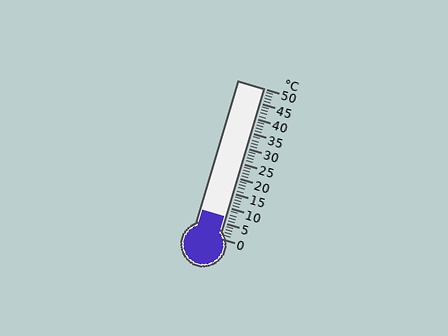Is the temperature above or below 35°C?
The temperature is below 35°C.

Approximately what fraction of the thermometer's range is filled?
The thermometer is filled to approximately 15% of its range.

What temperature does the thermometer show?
The thermometer shows approximately 7°C.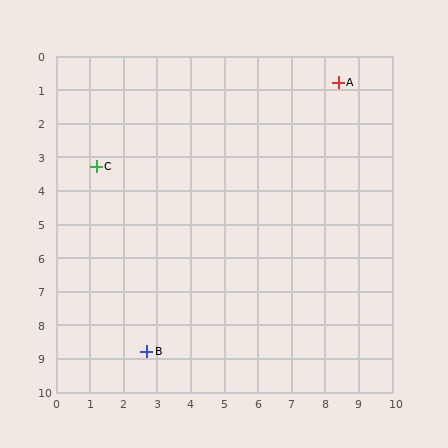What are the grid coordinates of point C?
Point C is at approximately (1.2, 3.3).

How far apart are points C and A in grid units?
Points C and A are about 7.6 grid units apart.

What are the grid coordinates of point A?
Point A is at approximately (8.4, 0.8).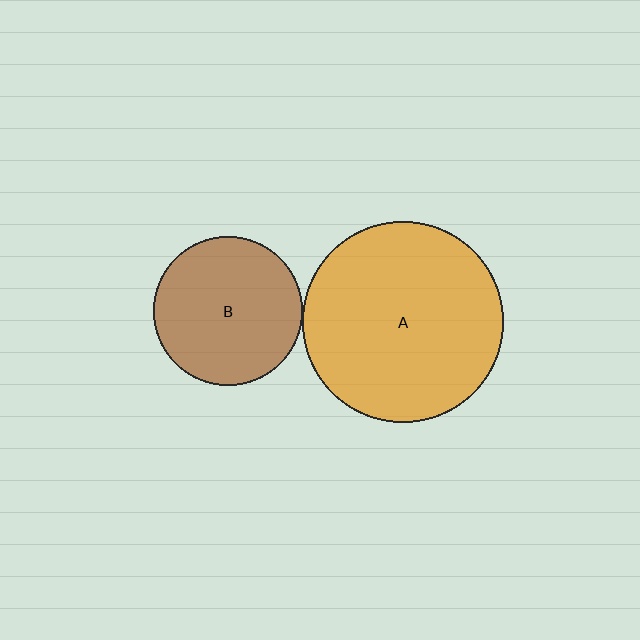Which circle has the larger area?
Circle A (orange).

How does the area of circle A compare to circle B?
Approximately 1.8 times.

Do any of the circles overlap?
No, none of the circles overlap.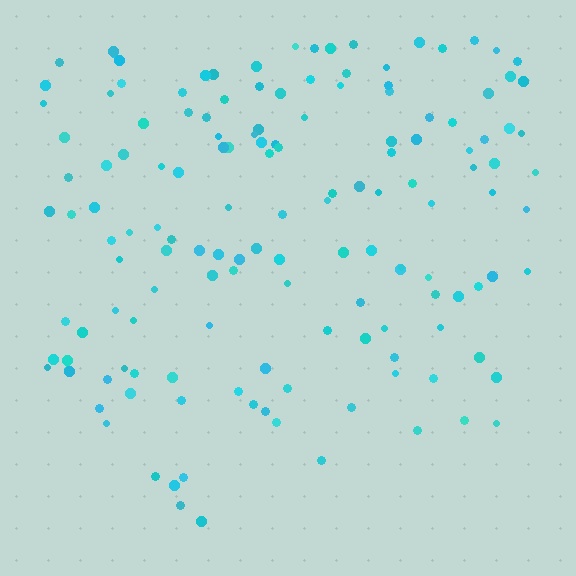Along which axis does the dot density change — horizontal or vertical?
Vertical.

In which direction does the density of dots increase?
From bottom to top, with the top side densest.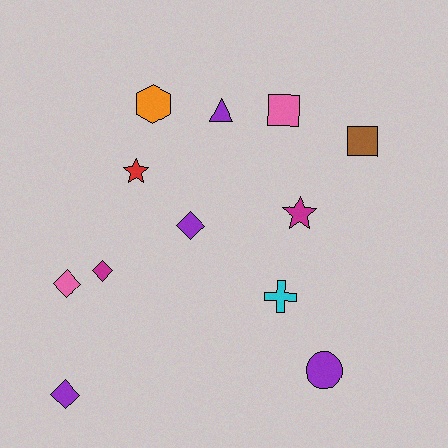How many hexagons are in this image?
There is 1 hexagon.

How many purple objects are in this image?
There are 4 purple objects.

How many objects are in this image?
There are 12 objects.